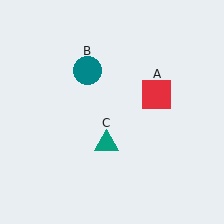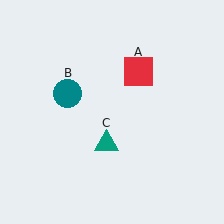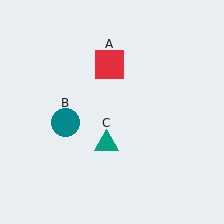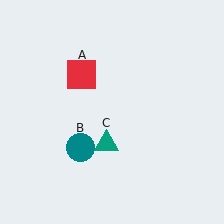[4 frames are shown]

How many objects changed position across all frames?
2 objects changed position: red square (object A), teal circle (object B).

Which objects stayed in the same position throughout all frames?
Teal triangle (object C) remained stationary.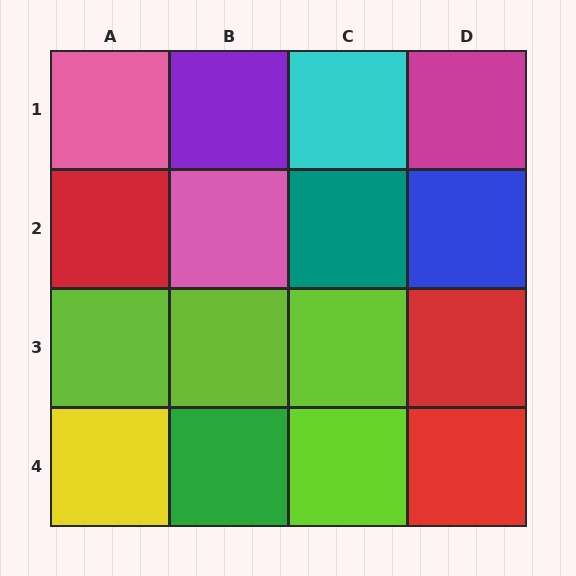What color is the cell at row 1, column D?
Magenta.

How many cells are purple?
1 cell is purple.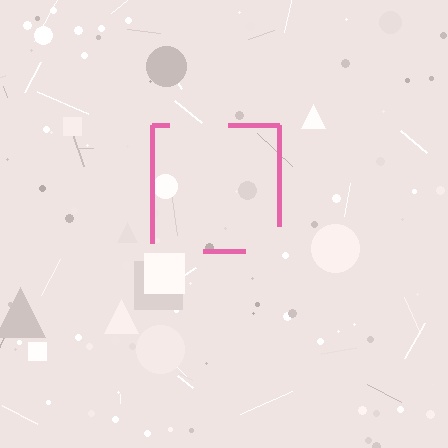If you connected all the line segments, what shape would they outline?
They would outline a square.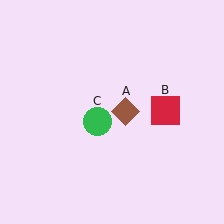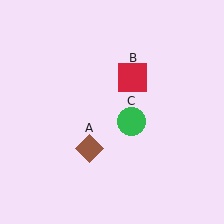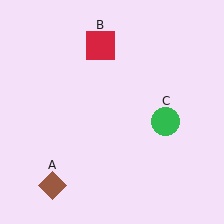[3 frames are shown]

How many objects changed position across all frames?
3 objects changed position: brown diamond (object A), red square (object B), green circle (object C).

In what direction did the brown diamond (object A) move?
The brown diamond (object A) moved down and to the left.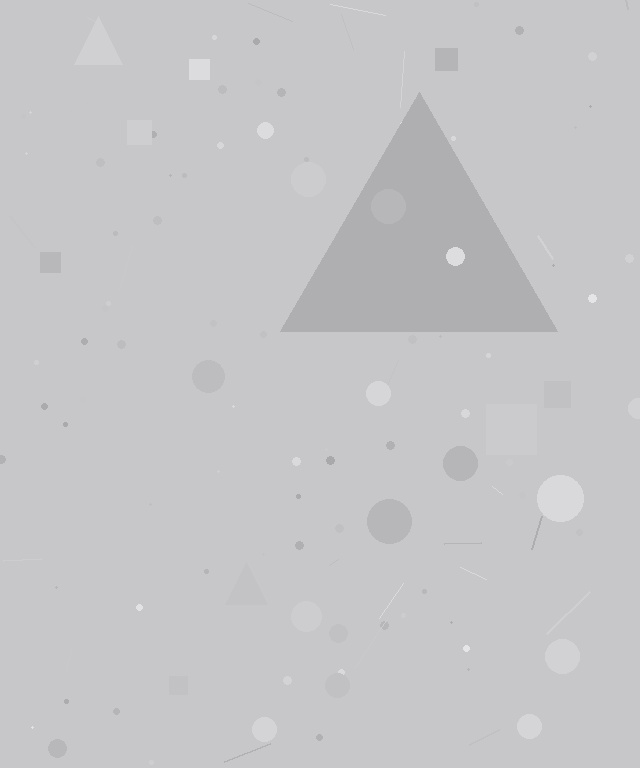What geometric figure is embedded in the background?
A triangle is embedded in the background.